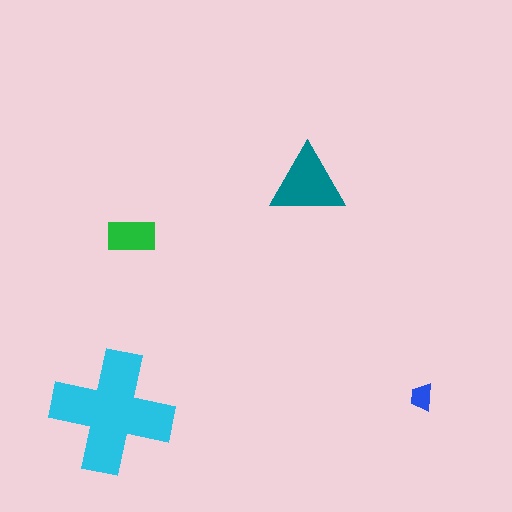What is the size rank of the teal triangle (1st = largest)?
2nd.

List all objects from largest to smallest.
The cyan cross, the teal triangle, the green rectangle, the blue trapezoid.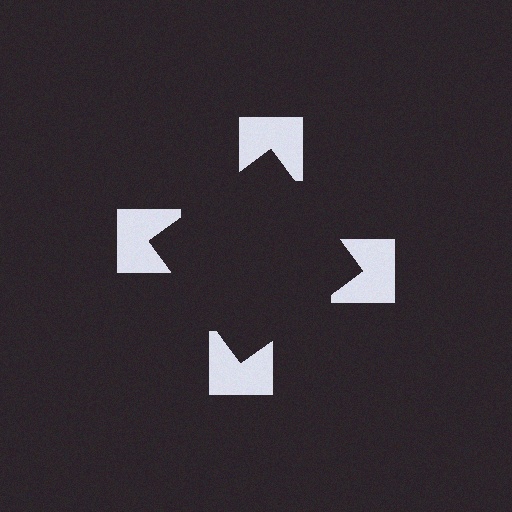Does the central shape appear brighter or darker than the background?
It typically appears slightly darker than the background, even though no actual brightness change is drawn.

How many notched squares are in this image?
There are 4 — one at each vertex of the illusory square.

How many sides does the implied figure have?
4 sides.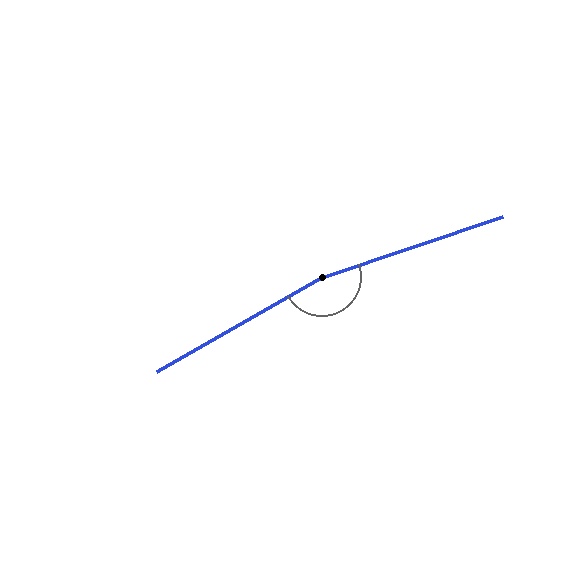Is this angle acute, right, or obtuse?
It is obtuse.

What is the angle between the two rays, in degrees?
Approximately 169 degrees.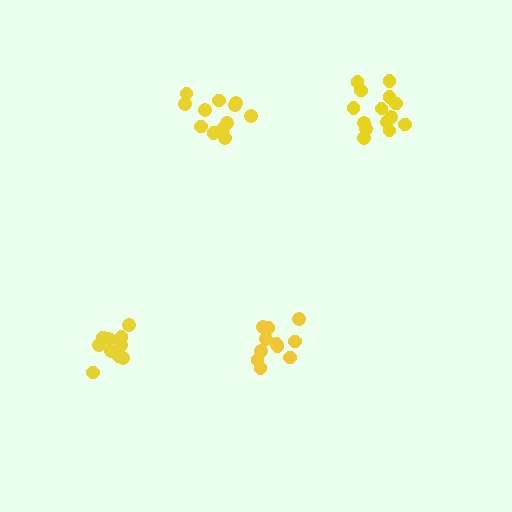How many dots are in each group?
Group 1: 13 dots, Group 2: 11 dots, Group 3: 10 dots, Group 4: 14 dots (48 total).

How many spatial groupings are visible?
There are 4 spatial groupings.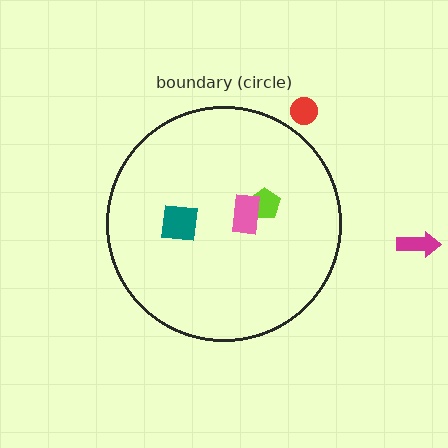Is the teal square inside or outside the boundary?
Inside.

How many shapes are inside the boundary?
3 inside, 2 outside.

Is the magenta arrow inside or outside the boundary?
Outside.